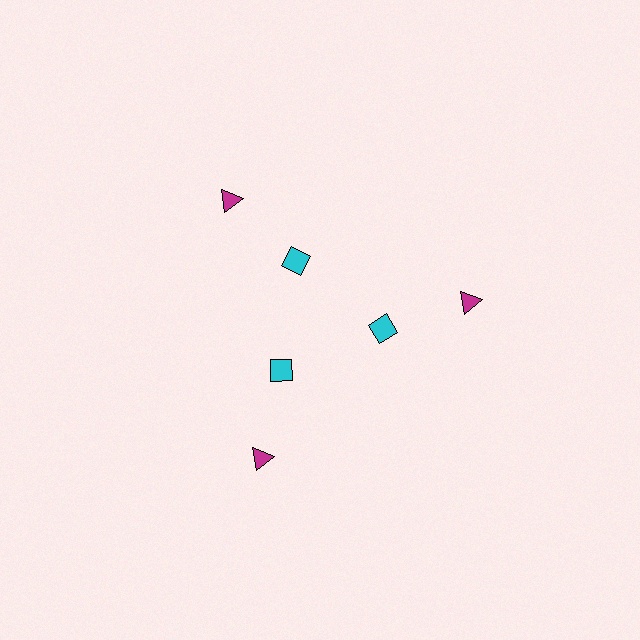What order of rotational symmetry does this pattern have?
This pattern has 3-fold rotational symmetry.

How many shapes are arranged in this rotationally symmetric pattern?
There are 6 shapes, arranged in 3 groups of 2.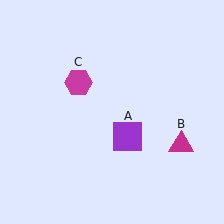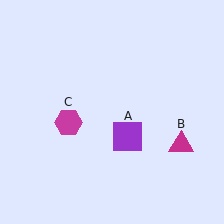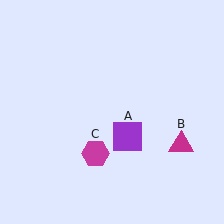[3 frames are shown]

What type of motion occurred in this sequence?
The magenta hexagon (object C) rotated counterclockwise around the center of the scene.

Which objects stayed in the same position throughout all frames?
Purple square (object A) and magenta triangle (object B) remained stationary.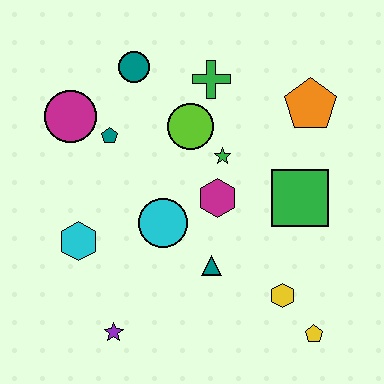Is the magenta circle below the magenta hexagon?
No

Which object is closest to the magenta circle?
The teal pentagon is closest to the magenta circle.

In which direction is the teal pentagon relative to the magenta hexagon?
The teal pentagon is to the left of the magenta hexagon.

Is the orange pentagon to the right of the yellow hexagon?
Yes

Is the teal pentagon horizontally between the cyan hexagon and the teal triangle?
Yes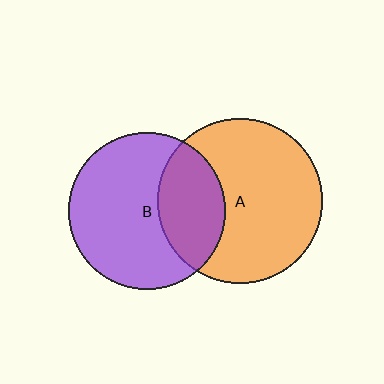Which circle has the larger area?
Circle A (orange).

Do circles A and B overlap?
Yes.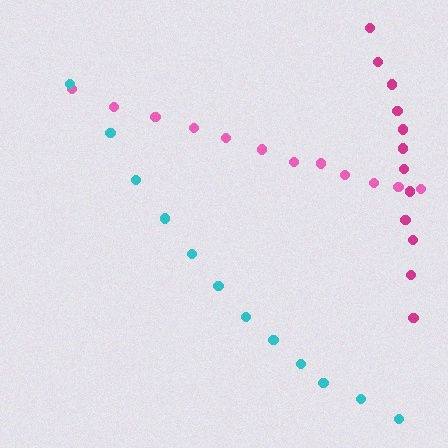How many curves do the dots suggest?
There are 3 distinct paths.